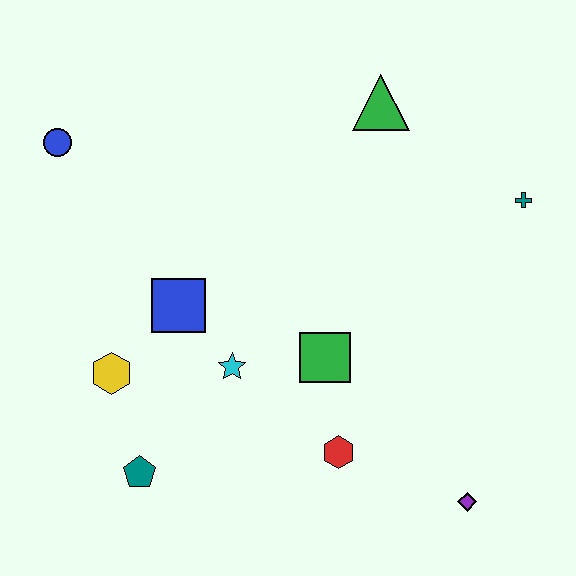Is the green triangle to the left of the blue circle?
No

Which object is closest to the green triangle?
The teal cross is closest to the green triangle.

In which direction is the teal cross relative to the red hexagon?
The teal cross is above the red hexagon.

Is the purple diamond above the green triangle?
No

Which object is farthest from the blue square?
The teal cross is farthest from the blue square.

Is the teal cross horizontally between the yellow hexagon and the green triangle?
No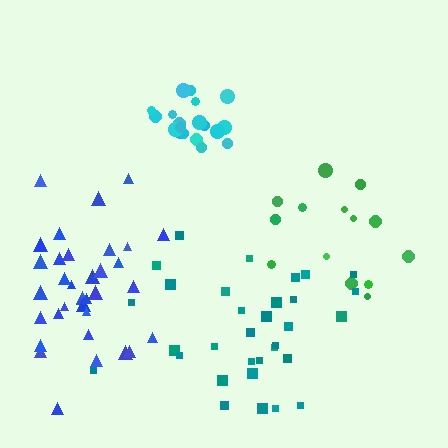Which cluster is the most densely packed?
Cyan.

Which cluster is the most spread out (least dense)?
Green.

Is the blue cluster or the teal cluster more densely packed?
Blue.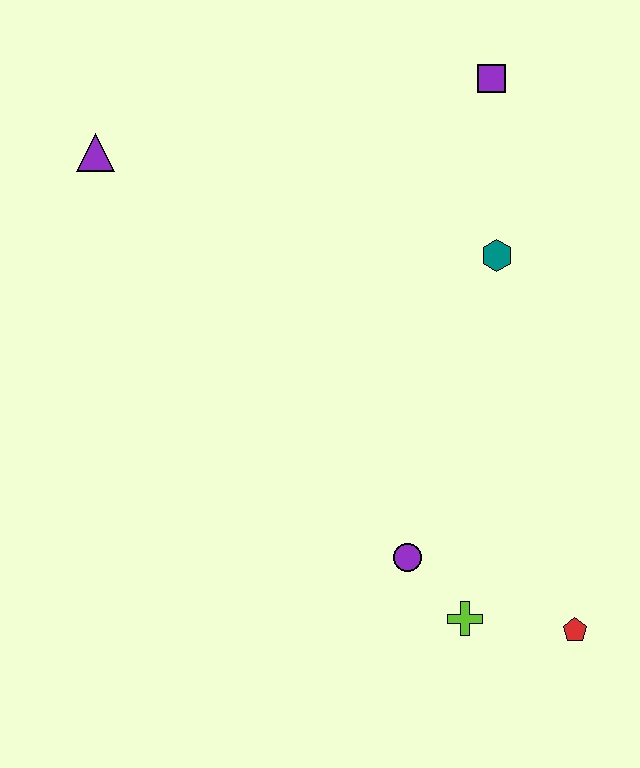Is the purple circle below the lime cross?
No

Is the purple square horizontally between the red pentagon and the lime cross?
Yes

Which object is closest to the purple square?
The teal hexagon is closest to the purple square.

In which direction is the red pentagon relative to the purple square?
The red pentagon is below the purple square.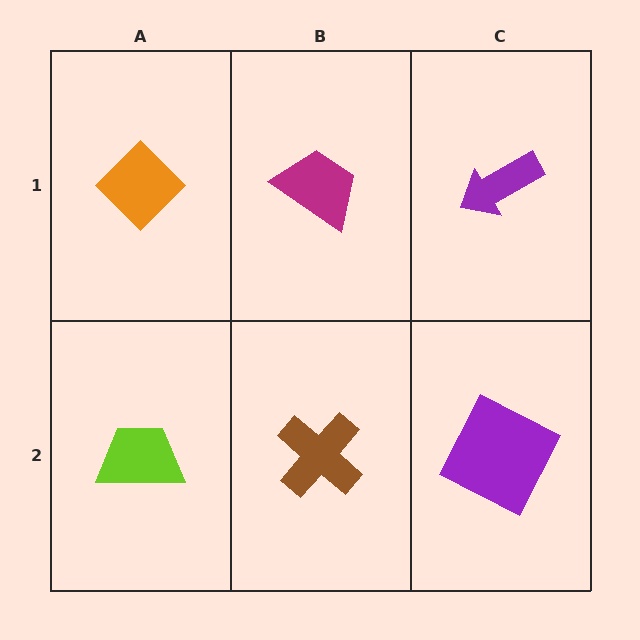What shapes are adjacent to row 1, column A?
A lime trapezoid (row 2, column A), a magenta trapezoid (row 1, column B).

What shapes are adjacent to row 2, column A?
An orange diamond (row 1, column A), a brown cross (row 2, column B).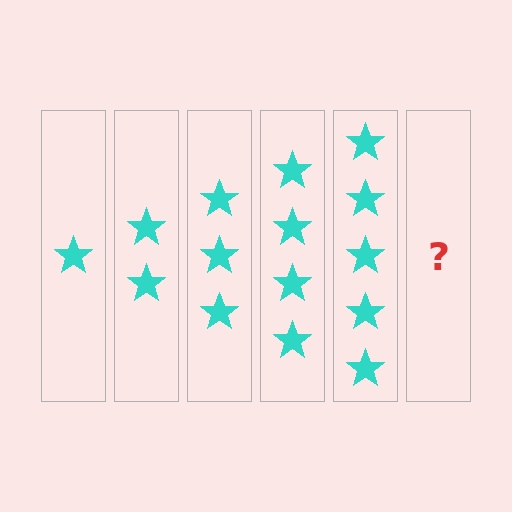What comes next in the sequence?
The next element should be 6 stars.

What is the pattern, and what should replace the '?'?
The pattern is that each step adds one more star. The '?' should be 6 stars.